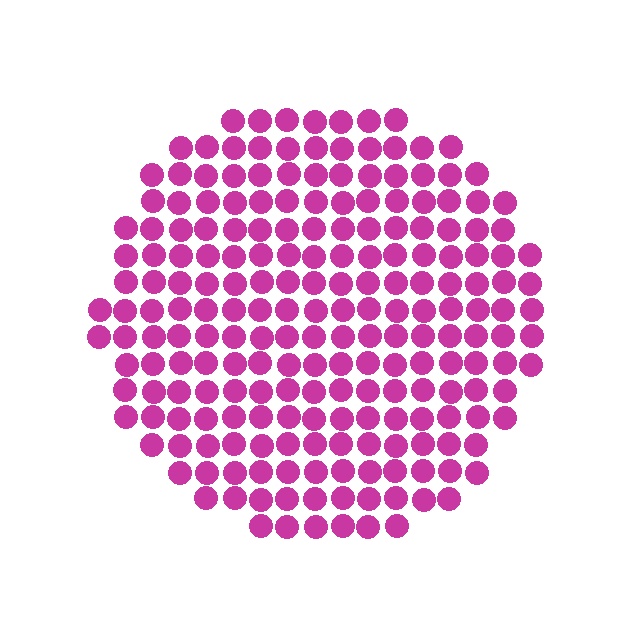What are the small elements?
The small elements are circles.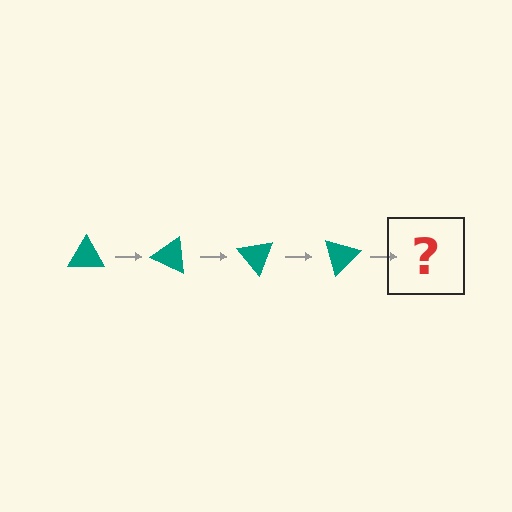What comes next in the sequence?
The next element should be a teal triangle rotated 100 degrees.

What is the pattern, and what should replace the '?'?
The pattern is that the triangle rotates 25 degrees each step. The '?' should be a teal triangle rotated 100 degrees.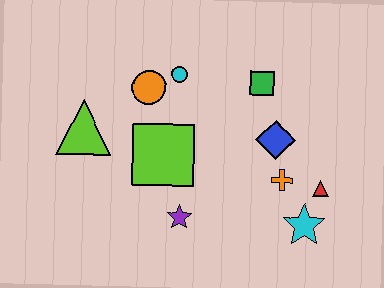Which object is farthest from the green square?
The lime triangle is farthest from the green square.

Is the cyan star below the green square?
Yes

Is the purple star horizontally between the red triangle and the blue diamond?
No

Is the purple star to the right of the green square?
No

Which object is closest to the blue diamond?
The orange cross is closest to the blue diamond.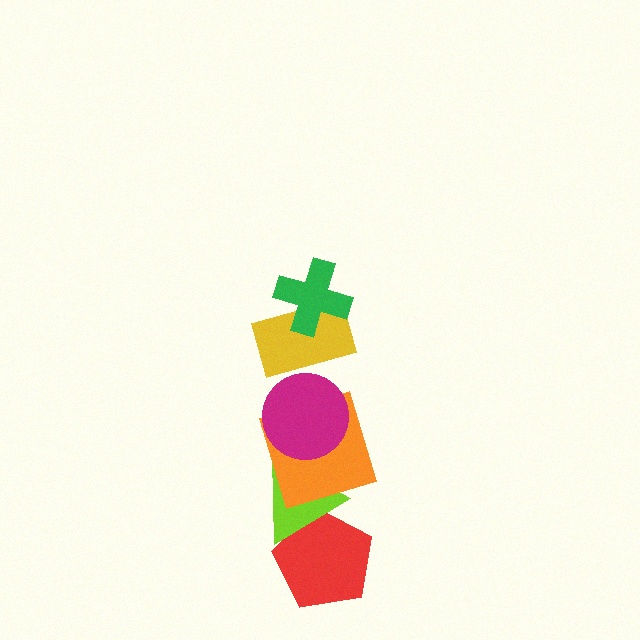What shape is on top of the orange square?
The magenta circle is on top of the orange square.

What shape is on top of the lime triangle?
The orange square is on top of the lime triangle.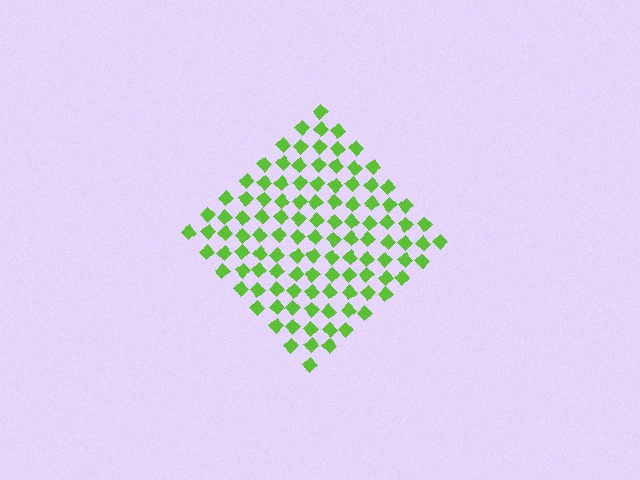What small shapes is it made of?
It is made of small diamonds.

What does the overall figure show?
The overall figure shows a diamond.